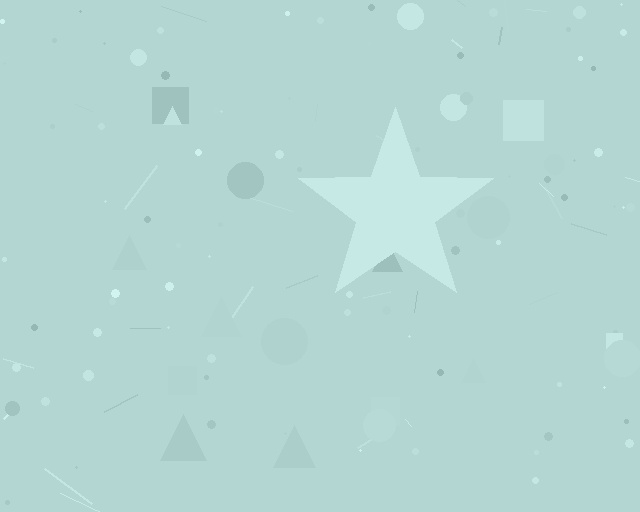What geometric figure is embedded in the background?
A star is embedded in the background.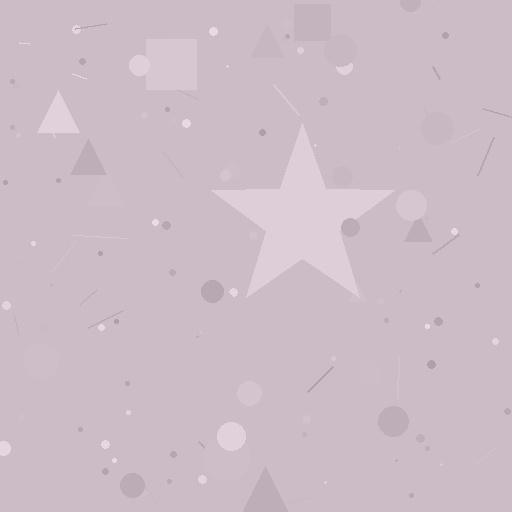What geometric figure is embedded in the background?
A star is embedded in the background.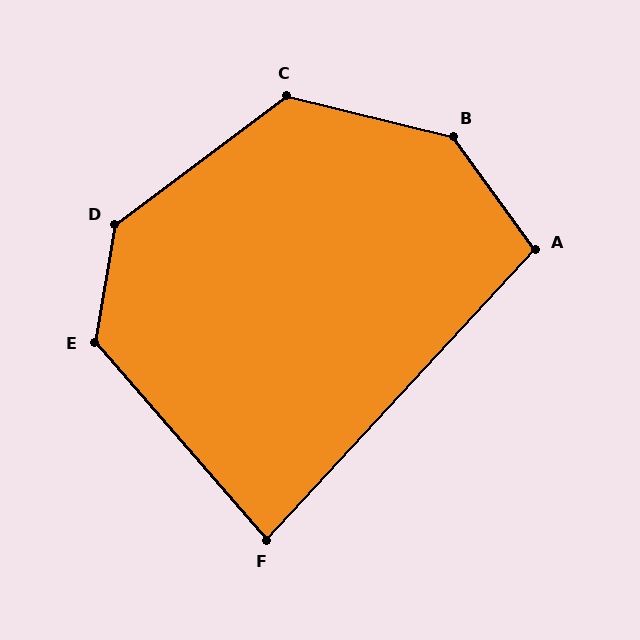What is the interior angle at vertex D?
Approximately 136 degrees (obtuse).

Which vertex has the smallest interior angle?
F, at approximately 84 degrees.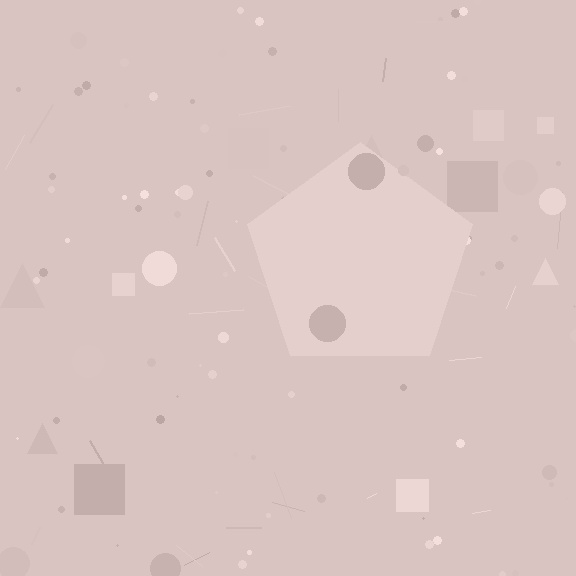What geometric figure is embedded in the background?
A pentagon is embedded in the background.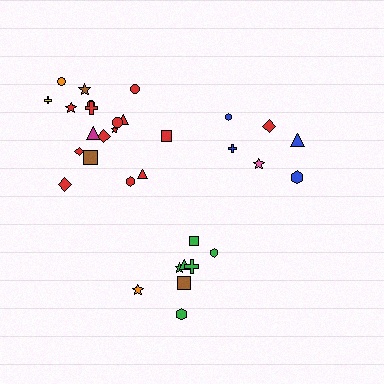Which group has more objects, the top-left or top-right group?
The top-left group.